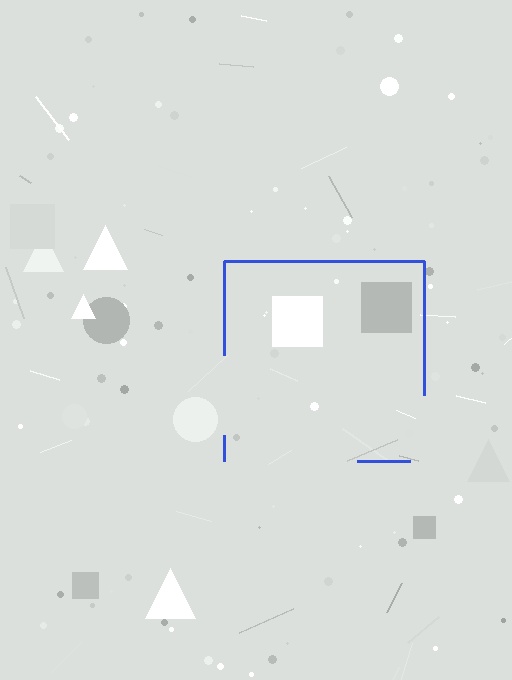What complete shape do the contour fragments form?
The contour fragments form a square.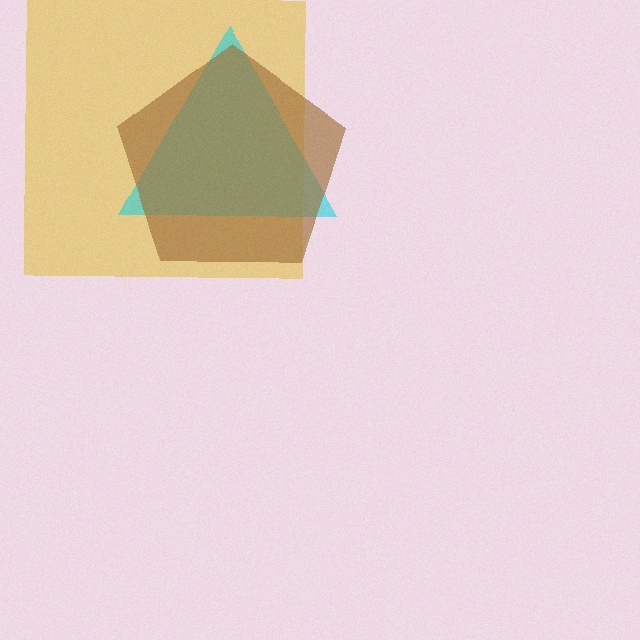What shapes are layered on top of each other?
The layered shapes are: a yellow square, a cyan triangle, a brown pentagon.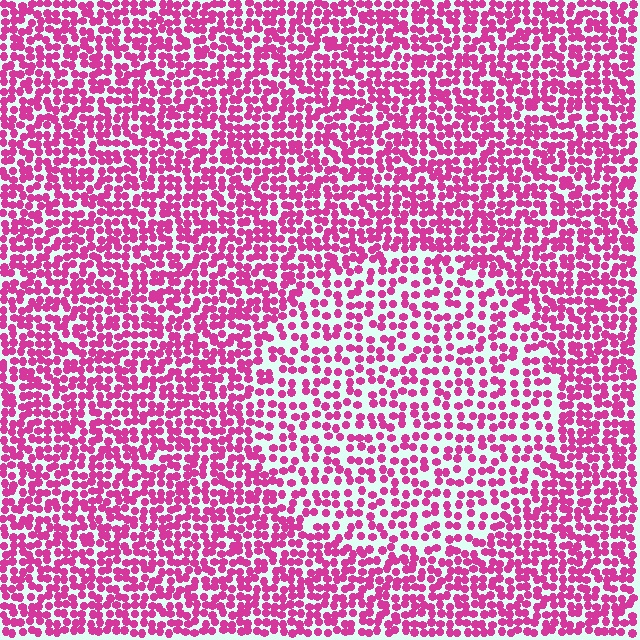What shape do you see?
I see a circle.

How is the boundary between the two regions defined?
The boundary is defined by a change in element density (approximately 1.6x ratio). All elements are the same color, size, and shape.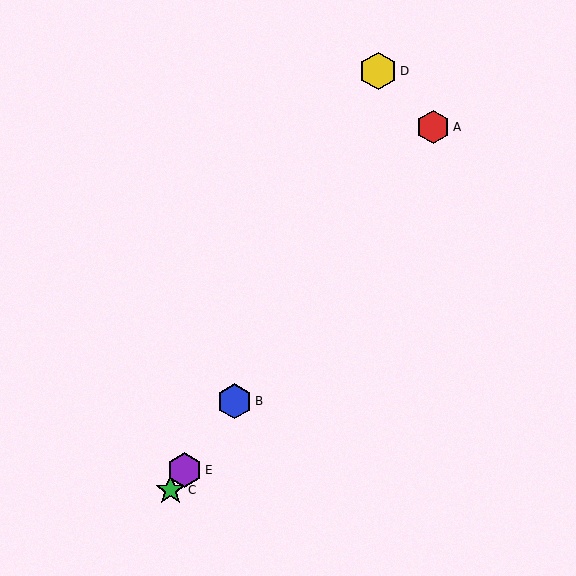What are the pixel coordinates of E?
Object E is at (185, 470).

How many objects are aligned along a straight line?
4 objects (A, B, C, E) are aligned along a straight line.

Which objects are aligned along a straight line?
Objects A, B, C, E are aligned along a straight line.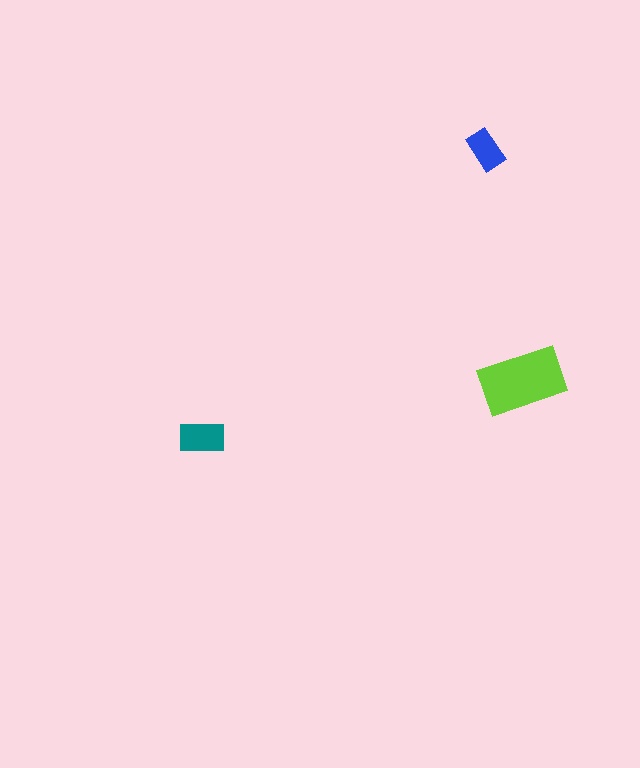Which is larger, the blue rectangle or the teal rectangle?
The teal one.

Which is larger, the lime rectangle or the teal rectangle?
The lime one.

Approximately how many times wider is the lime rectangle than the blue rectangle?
About 2 times wider.